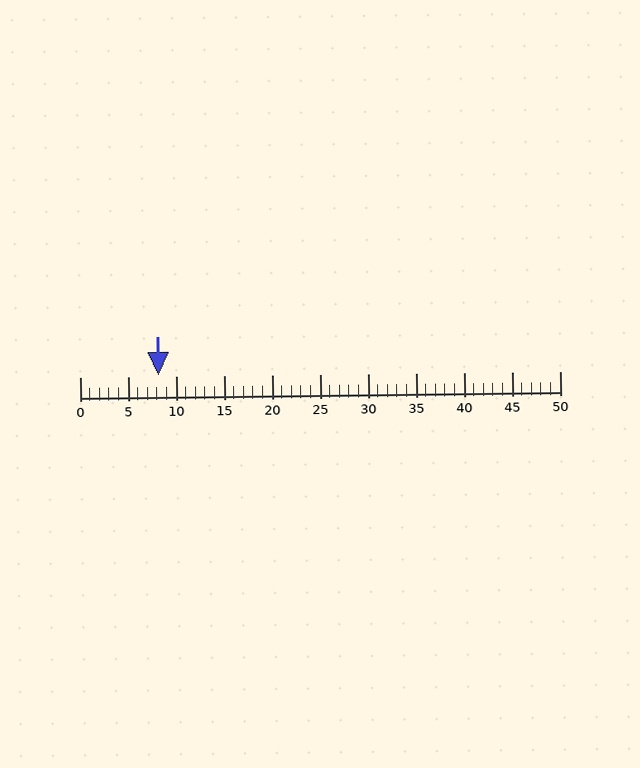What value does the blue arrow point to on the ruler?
The blue arrow points to approximately 8.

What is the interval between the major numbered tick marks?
The major tick marks are spaced 5 units apart.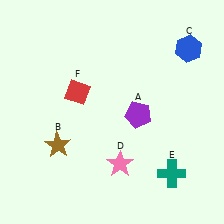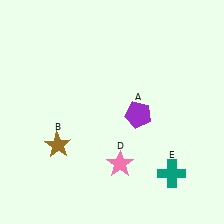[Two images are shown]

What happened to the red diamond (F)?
The red diamond (F) was removed in Image 2. It was in the top-left area of Image 1.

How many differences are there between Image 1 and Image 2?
There are 2 differences between the two images.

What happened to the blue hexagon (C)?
The blue hexagon (C) was removed in Image 2. It was in the top-right area of Image 1.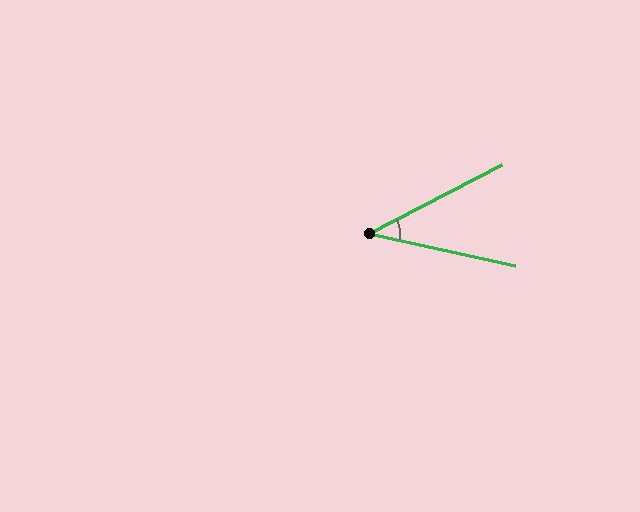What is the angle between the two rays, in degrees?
Approximately 40 degrees.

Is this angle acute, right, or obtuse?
It is acute.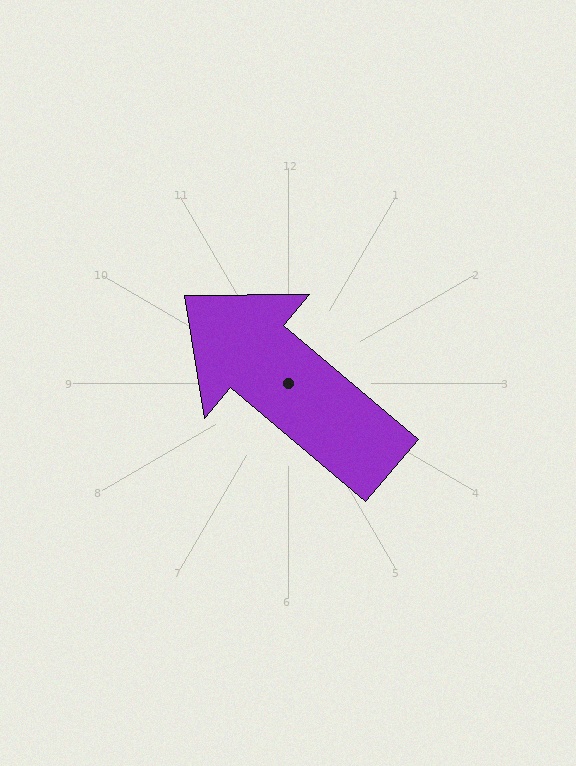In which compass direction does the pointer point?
Northwest.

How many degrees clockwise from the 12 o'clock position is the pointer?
Approximately 310 degrees.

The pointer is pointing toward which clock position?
Roughly 10 o'clock.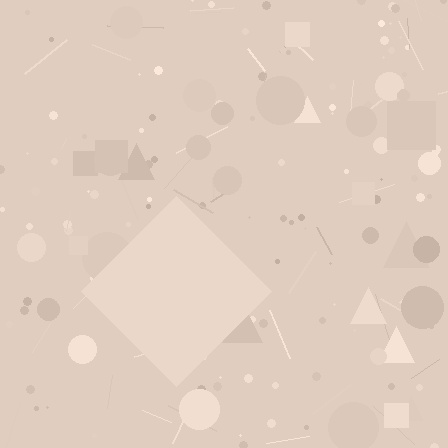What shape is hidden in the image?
A diamond is hidden in the image.